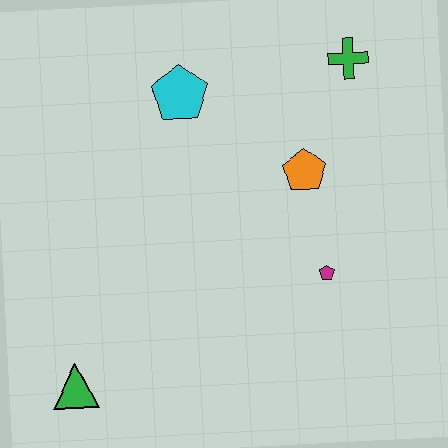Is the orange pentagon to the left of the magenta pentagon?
Yes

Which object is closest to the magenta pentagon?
The orange pentagon is closest to the magenta pentagon.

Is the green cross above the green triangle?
Yes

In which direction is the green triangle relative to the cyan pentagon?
The green triangle is below the cyan pentagon.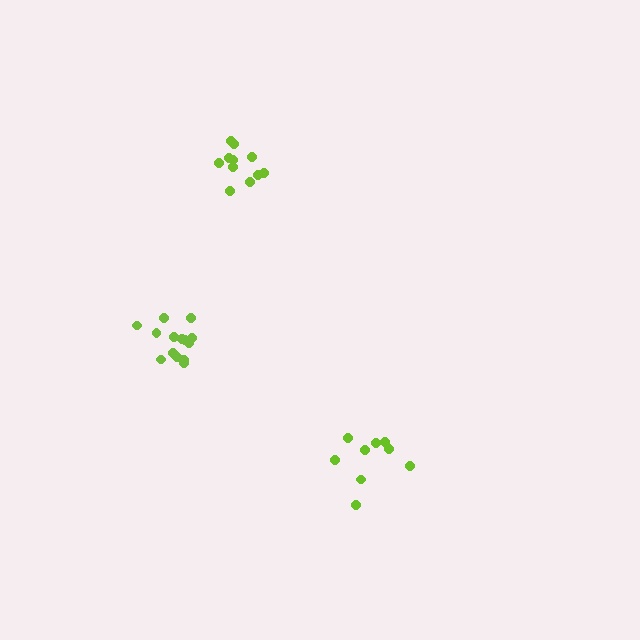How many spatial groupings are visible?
There are 3 spatial groupings.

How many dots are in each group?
Group 1: 9 dots, Group 2: 14 dots, Group 3: 11 dots (34 total).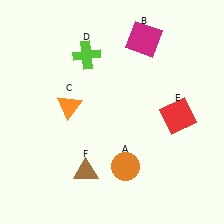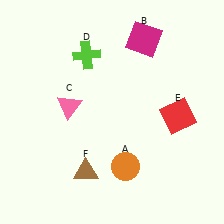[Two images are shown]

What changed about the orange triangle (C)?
In Image 1, C is orange. In Image 2, it changed to pink.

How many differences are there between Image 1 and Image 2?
There is 1 difference between the two images.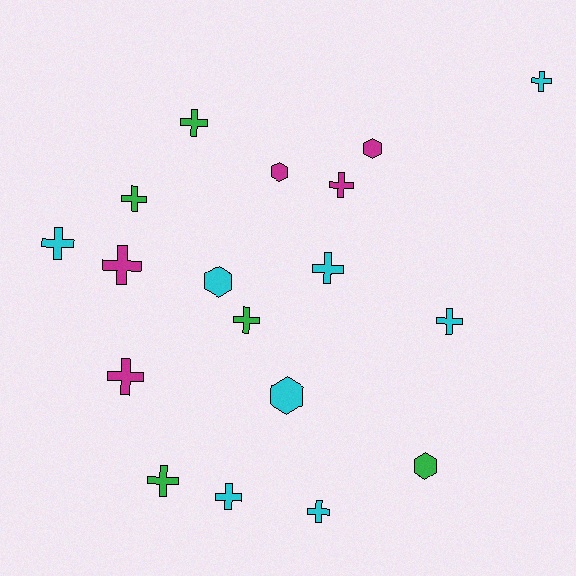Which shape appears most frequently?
Cross, with 13 objects.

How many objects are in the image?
There are 18 objects.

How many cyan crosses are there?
There are 6 cyan crosses.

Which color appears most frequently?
Cyan, with 8 objects.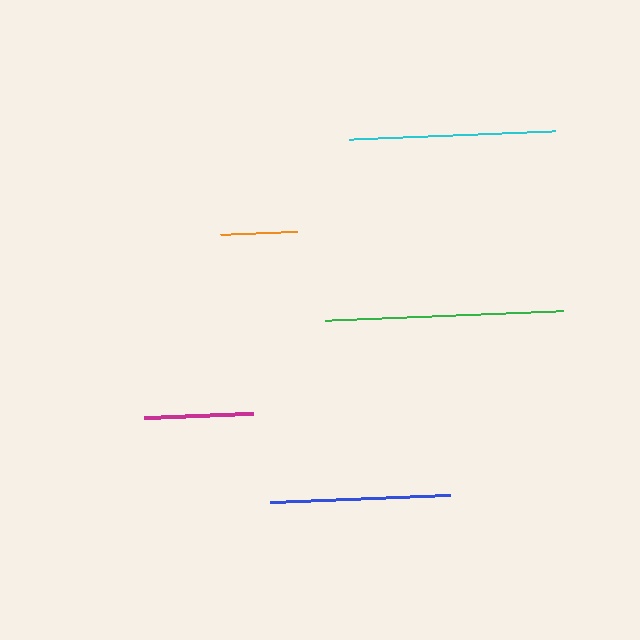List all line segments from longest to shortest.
From longest to shortest: green, cyan, blue, magenta, orange.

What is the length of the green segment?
The green segment is approximately 239 pixels long.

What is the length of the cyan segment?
The cyan segment is approximately 206 pixels long.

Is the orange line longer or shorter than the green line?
The green line is longer than the orange line.